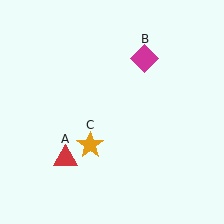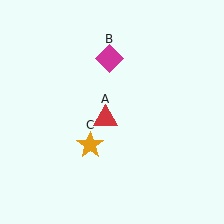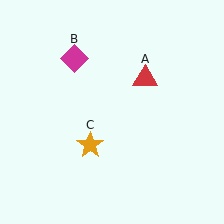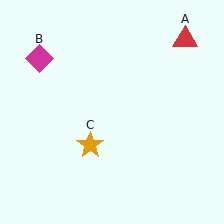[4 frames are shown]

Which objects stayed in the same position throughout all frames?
Orange star (object C) remained stationary.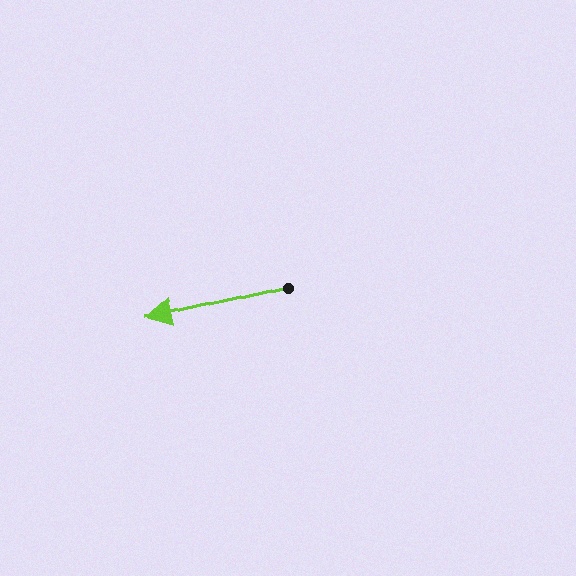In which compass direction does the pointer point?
West.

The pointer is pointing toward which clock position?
Roughly 9 o'clock.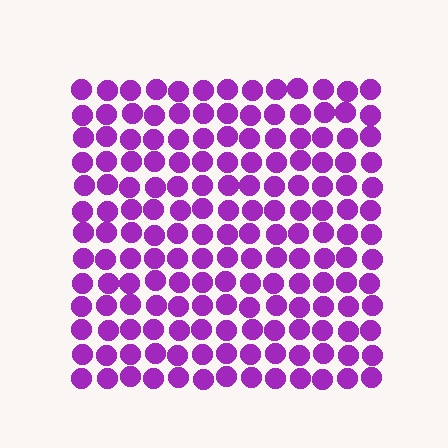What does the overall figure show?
The overall figure shows a square.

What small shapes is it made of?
It is made of small circles.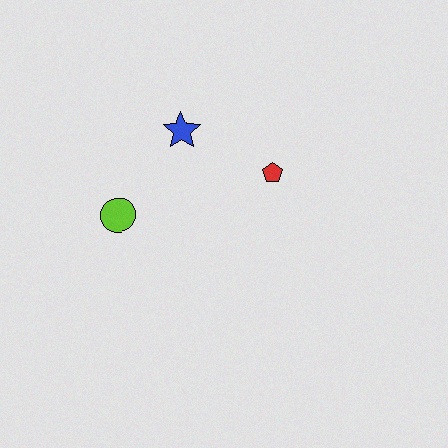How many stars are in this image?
There is 1 star.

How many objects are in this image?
There are 3 objects.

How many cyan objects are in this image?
There are no cyan objects.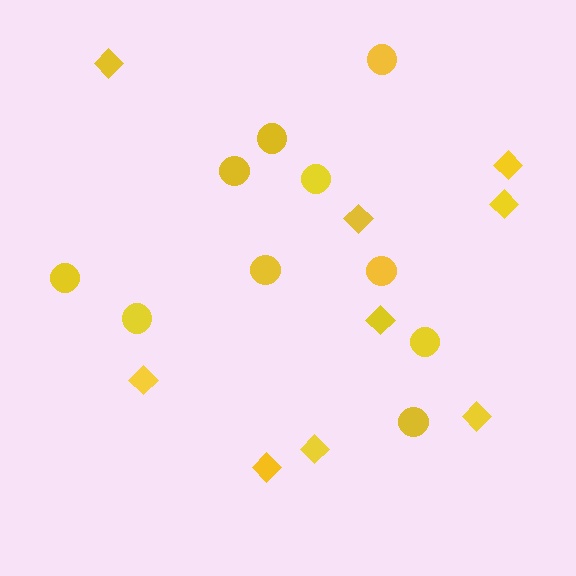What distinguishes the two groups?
There are 2 groups: one group of circles (10) and one group of diamonds (9).